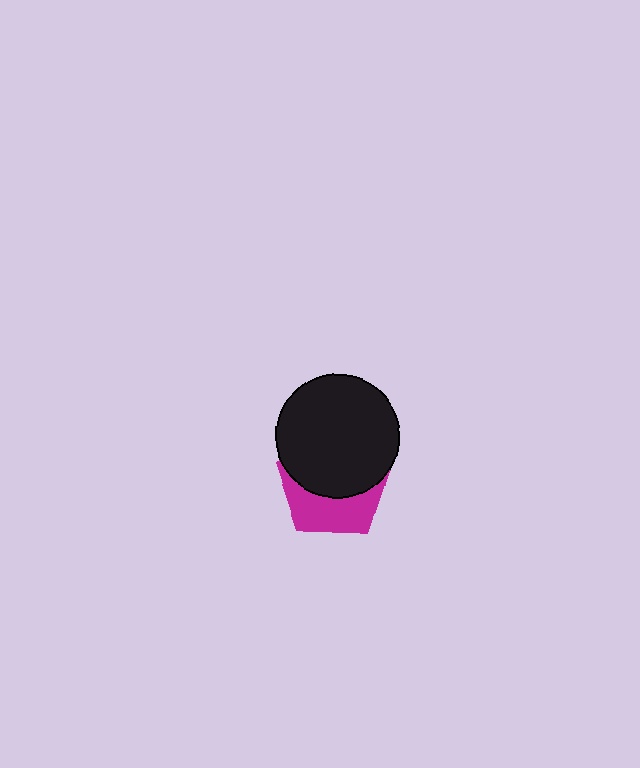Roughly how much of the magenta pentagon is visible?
A small part of it is visible (roughly 41%).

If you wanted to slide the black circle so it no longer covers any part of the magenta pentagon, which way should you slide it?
Slide it up — that is the most direct way to separate the two shapes.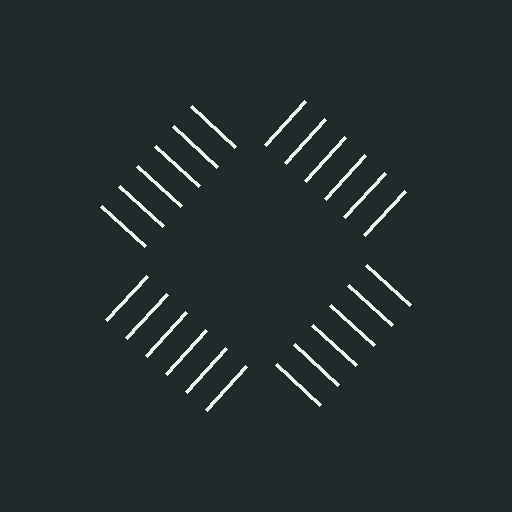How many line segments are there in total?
24 — 6 along each of the 4 edges.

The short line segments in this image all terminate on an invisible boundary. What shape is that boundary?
An illusory square — the line segments terminate on its edges but no continuous stroke is drawn.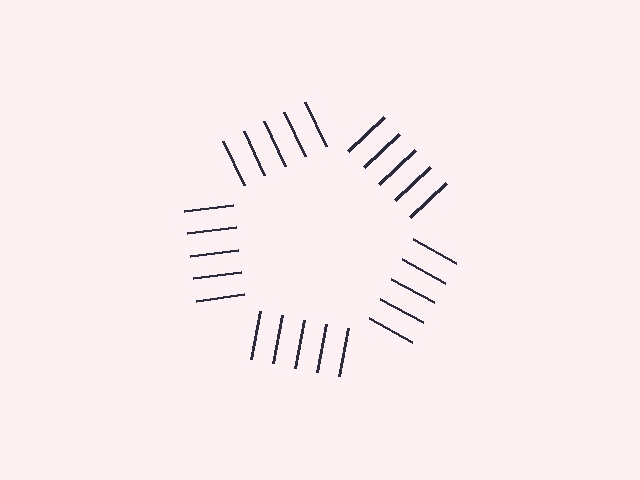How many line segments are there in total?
25 — 5 along each of the 5 edges.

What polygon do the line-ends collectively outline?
An illusory pentagon — the line segments terminate on its edges but no continuous stroke is drawn.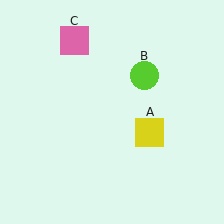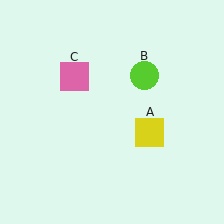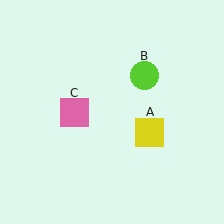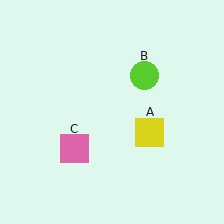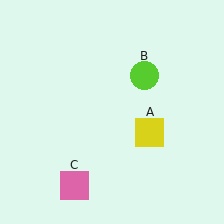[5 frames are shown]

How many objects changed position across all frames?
1 object changed position: pink square (object C).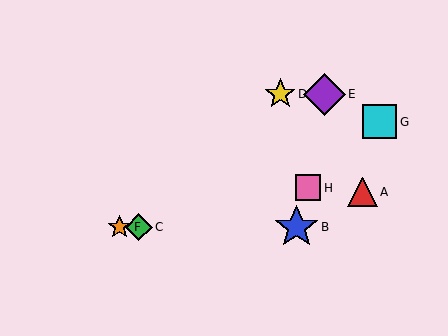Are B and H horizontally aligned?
No, B is at y≈227 and H is at y≈188.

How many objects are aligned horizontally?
3 objects (B, C, F) are aligned horizontally.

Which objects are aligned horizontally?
Objects B, C, F are aligned horizontally.